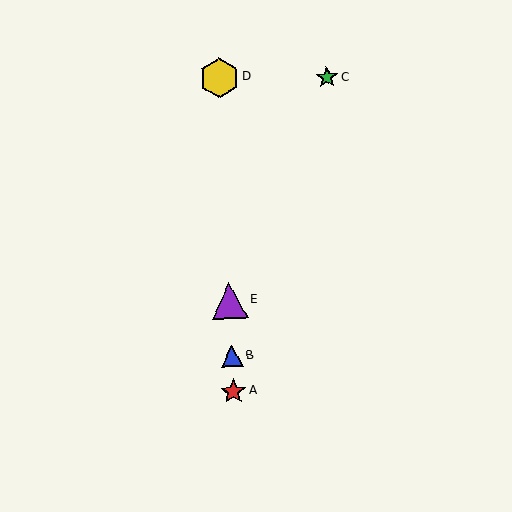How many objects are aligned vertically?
4 objects (A, B, D, E) are aligned vertically.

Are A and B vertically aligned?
Yes, both are at x≈233.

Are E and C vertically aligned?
No, E is at x≈229 and C is at x≈327.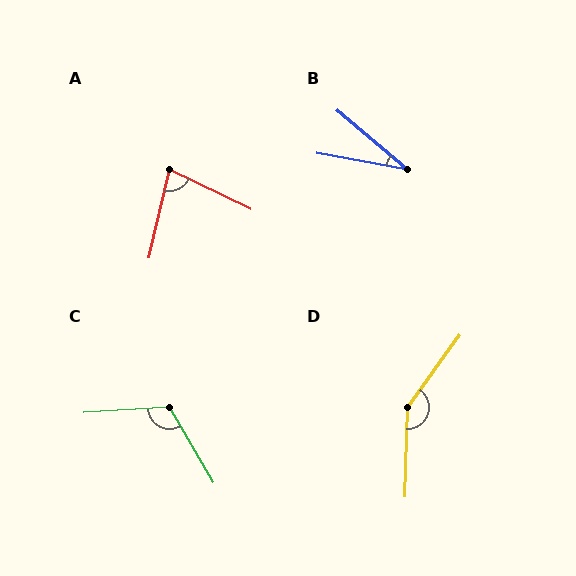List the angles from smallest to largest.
B (30°), A (77°), C (117°), D (146°).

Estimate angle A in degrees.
Approximately 77 degrees.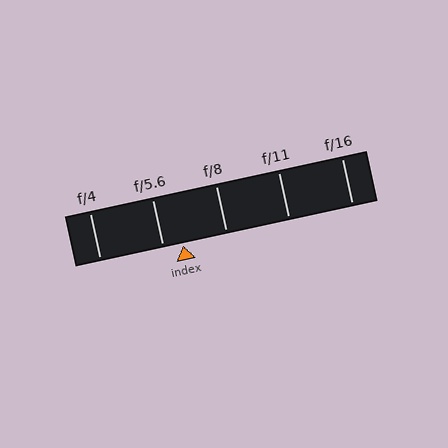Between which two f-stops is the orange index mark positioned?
The index mark is between f/5.6 and f/8.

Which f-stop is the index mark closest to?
The index mark is closest to f/5.6.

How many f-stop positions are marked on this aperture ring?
There are 5 f-stop positions marked.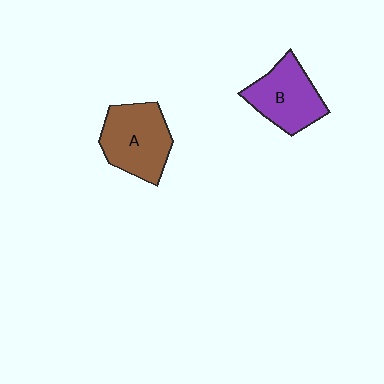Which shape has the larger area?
Shape A (brown).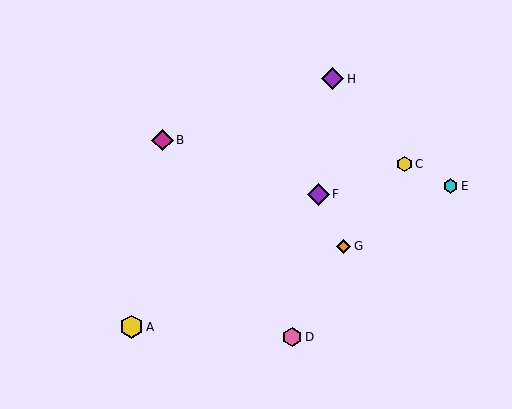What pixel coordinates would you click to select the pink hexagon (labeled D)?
Click at (292, 337) to select the pink hexagon D.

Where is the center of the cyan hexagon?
The center of the cyan hexagon is at (451, 186).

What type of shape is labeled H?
Shape H is a purple diamond.